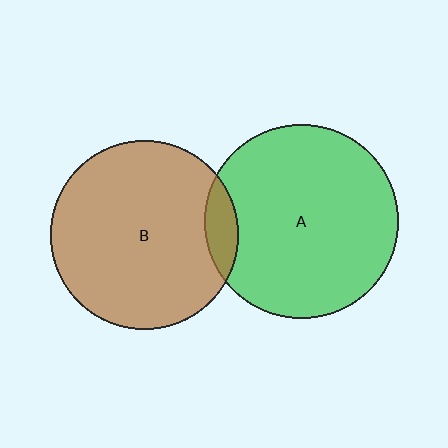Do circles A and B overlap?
Yes.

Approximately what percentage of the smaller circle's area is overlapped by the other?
Approximately 10%.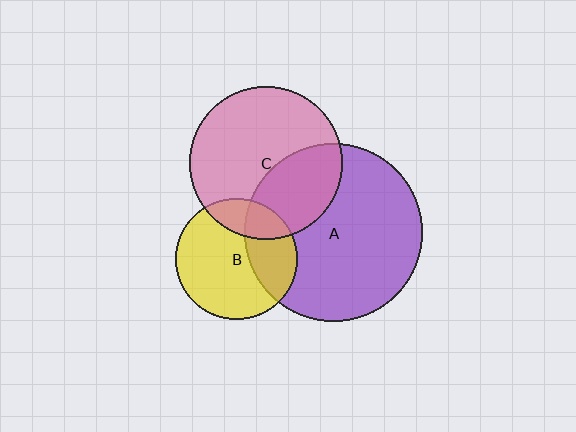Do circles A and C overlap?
Yes.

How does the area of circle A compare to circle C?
Approximately 1.4 times.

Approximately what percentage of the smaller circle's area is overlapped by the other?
Approximately 35%.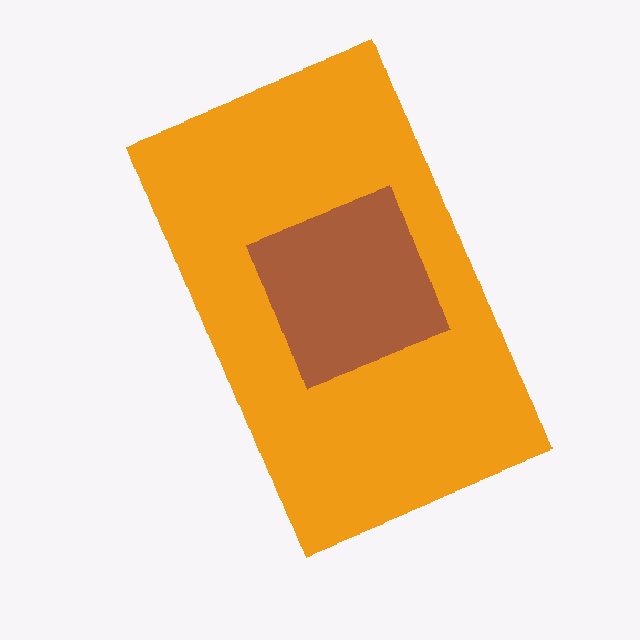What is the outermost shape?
The orange rectangle.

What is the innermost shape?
The brown diamond.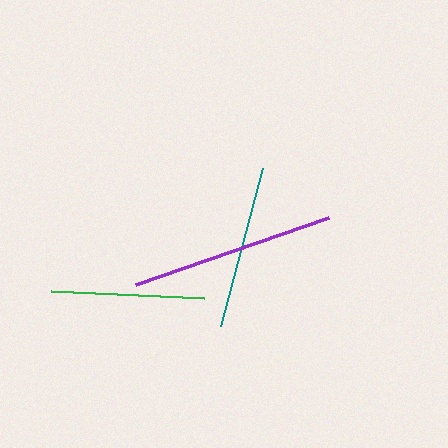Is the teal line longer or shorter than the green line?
The teal line is longer than the green line.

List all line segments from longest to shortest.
From longest to shortest: purple, teal, green.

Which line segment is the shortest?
The green line is the shortest at approximately 153 pixels.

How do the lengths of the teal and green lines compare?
The teal and green lines are approximately the same length.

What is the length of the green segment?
The green segment is approximately 153 pixels long.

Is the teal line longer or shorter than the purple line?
The purple line is longer than the teal line.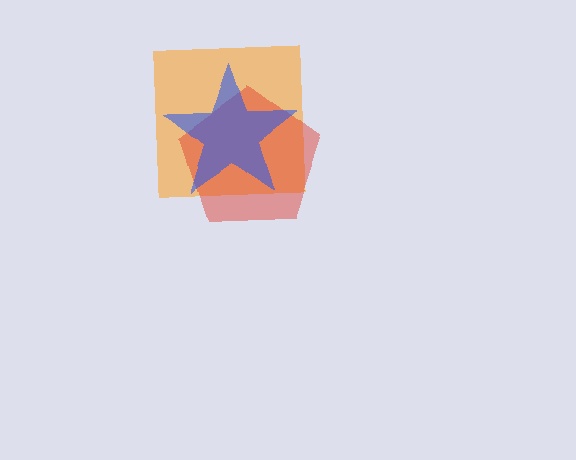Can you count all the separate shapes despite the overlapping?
Yes, there are 3 separate shapes.